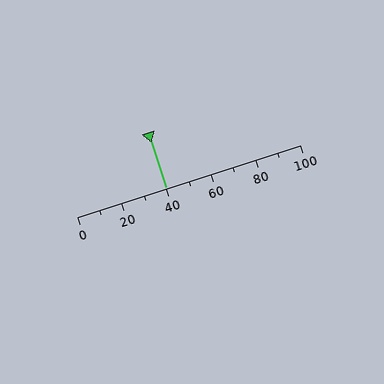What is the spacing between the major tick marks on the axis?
The major ticks are spaced 20 apart.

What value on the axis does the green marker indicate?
The marker indicates approximately 40.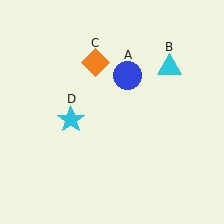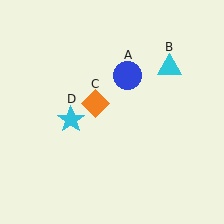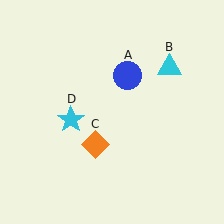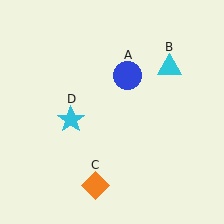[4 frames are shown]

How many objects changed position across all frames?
1 object changed position: orange diamond (object C).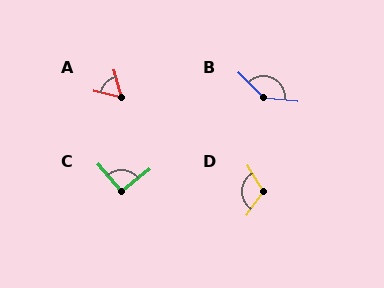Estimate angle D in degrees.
Approximately 113 degrees.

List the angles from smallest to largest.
A (62°), C (91°), D (113°), B (140°).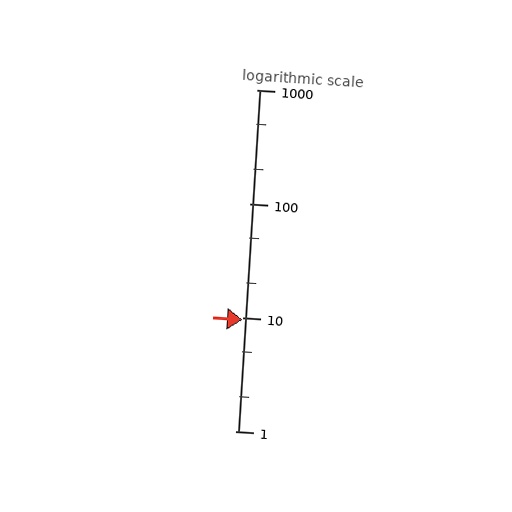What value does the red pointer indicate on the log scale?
The pointer indicates approximately 9.5.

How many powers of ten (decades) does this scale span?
The scale spans 3 decades, from 1 to 1000.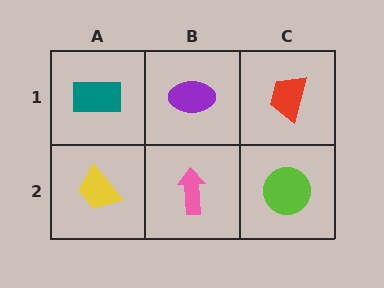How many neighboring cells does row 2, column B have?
3.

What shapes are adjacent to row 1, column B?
A pink arrow (row 2, column B), a teal rectangle (row 1, column A), a red trapezoid (row 1, column C).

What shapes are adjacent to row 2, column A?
A teal rectangle (row 1, column A), a pink arrow (row 2, column B).